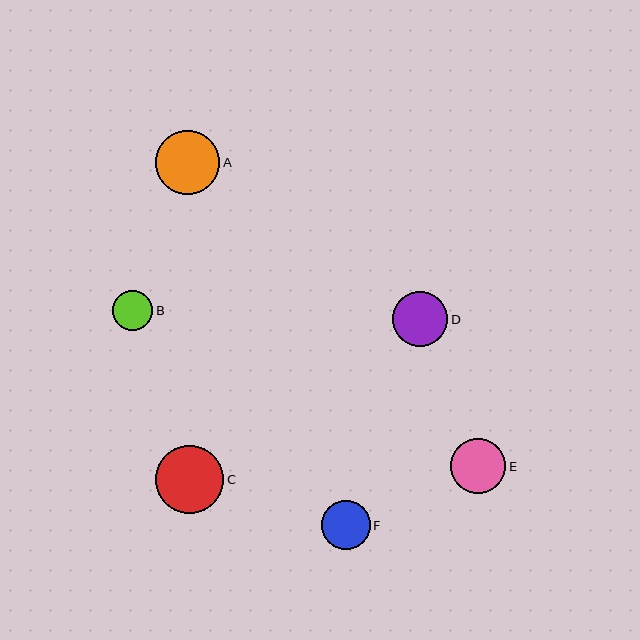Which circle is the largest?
Circle C is the largest with a size of approximately 68 pixels.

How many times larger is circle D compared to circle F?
Circle D is approximately 1.2 times the size of circle F.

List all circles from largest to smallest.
From largest to smallest: C, A, D, E, F, B.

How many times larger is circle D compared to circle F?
Circle D is approximately 1.2 times the size of circle F.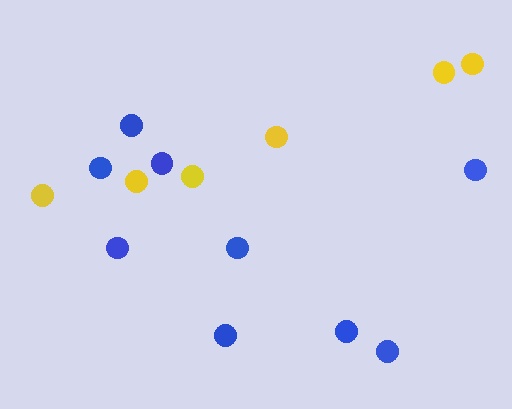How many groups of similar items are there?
There are 2 groups: one group of yellow circles (6) and one group of blue circles (9).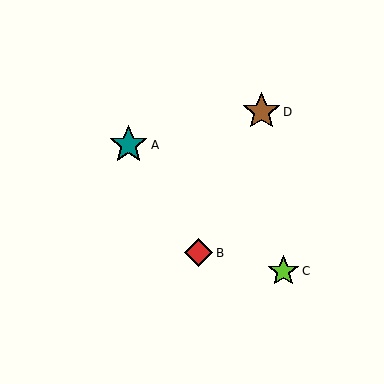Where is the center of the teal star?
The center of the teal star is at (128, 145).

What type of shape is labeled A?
Shape A is a teal star.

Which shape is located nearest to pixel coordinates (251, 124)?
The brown star (labeled D) at (261, 112) is nearest to that location.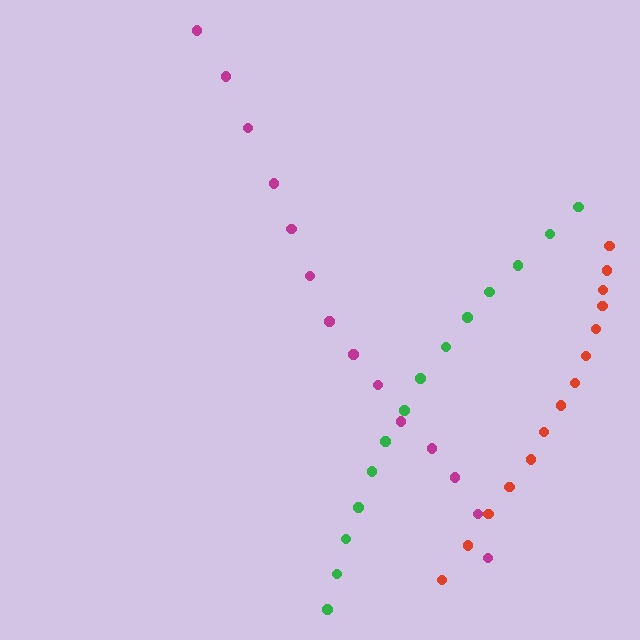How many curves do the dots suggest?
There are 3 distinct paths.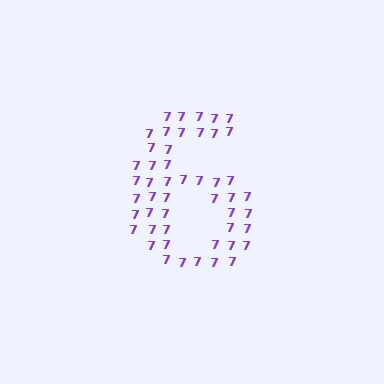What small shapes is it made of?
It is made of small digit 7's.